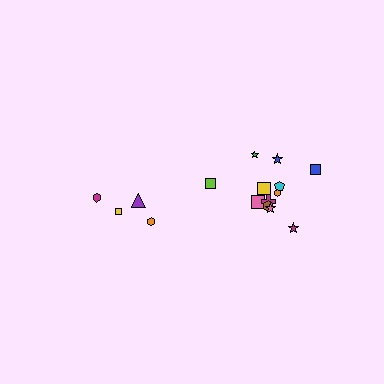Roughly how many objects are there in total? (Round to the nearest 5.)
Roughly 15 objects in total.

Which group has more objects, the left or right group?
The right group.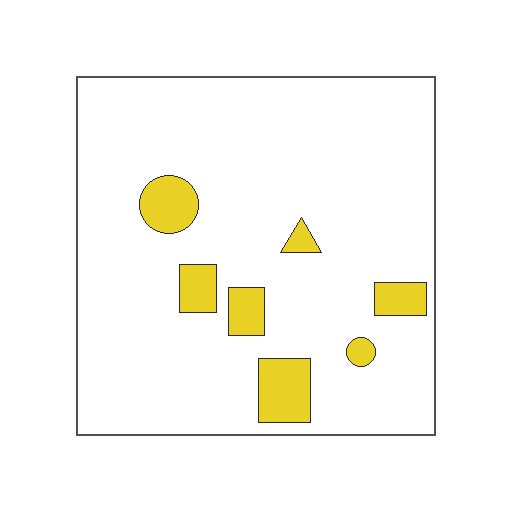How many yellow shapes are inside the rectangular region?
7.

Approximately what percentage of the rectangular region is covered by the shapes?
Approximately 10%.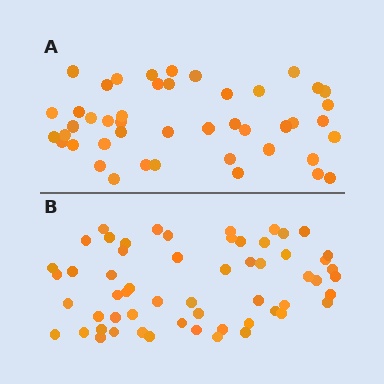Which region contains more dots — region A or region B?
Region B (the bottom region) has more dots.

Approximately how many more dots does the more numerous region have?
Region B has approximately 15 more dots than region A.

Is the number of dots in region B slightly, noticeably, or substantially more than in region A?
Region B has noticeably more, but not dramatically so. The ratio is roughly 1.3 to 1.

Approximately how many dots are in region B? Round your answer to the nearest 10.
About 60 dots. (The exact count is 58, which rounds to 60.)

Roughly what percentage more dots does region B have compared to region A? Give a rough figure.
About 30% more.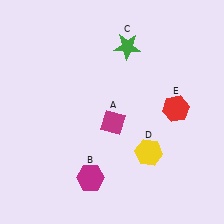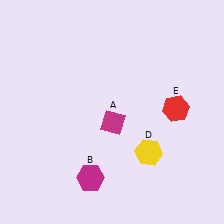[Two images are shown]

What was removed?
The green star (C) was removed in Image 2.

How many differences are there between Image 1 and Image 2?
There is 1 difference between the two images.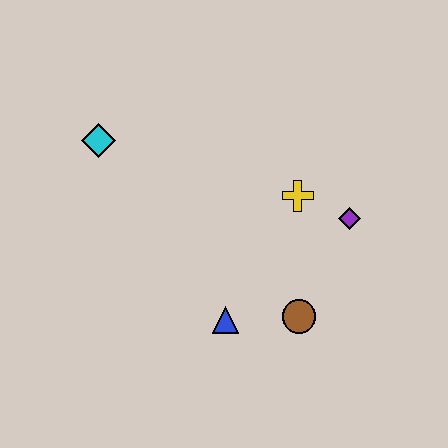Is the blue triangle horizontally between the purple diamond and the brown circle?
No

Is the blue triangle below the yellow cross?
Yes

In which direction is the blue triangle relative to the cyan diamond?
The blue triangle is below the cyan diamond.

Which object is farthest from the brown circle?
The cyan diamond is farthest from the brown circle.